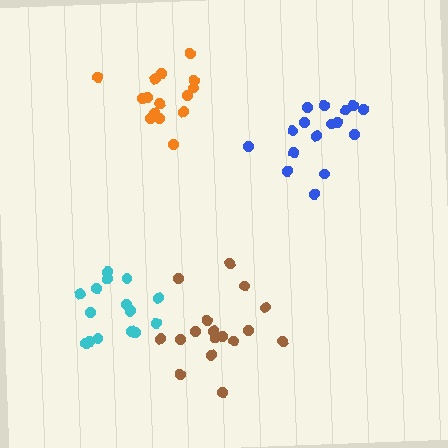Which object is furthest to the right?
The blue cluster is rightmost.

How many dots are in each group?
Group 1: 17 dots, Group 2: 16 dots, Group 3: 15 dots, Group 4: 16 dots (64 total).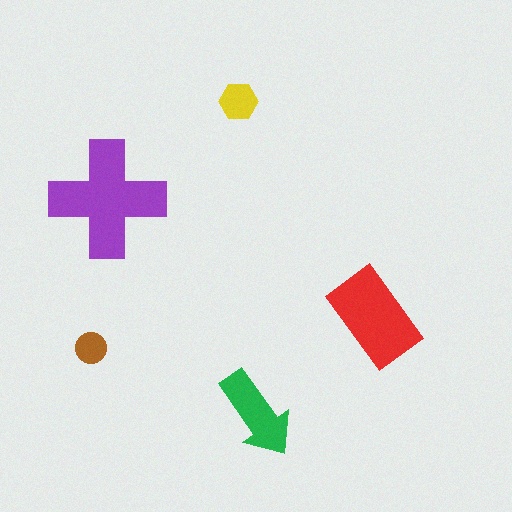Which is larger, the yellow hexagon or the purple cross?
The purple cross.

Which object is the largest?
The purple cross.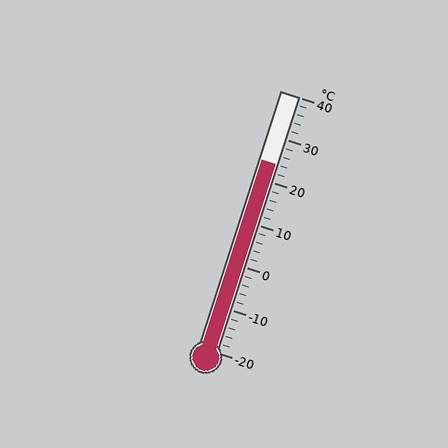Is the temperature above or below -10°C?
The temperature is above -10°C.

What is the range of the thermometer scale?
The thermometer scale ranges from -20°C to 40°C.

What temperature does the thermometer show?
The thermometer shows approximately 24°C.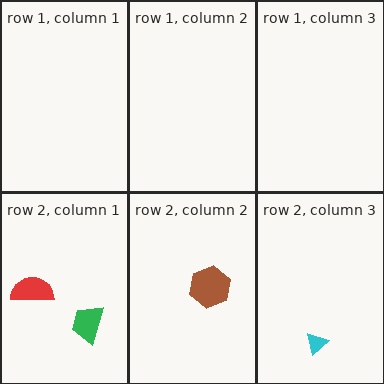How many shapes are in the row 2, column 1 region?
2.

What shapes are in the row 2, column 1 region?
The red semicircle, the green trapezoid.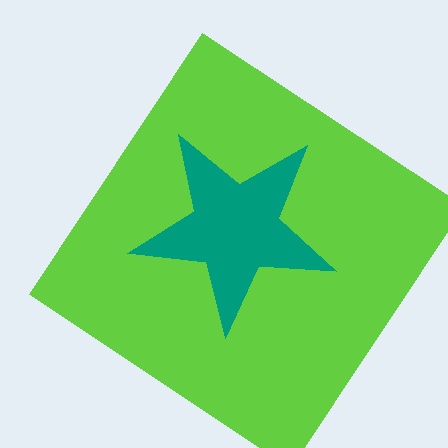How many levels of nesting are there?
2.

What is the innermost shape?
The teal star.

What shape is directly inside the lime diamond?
The teal star.